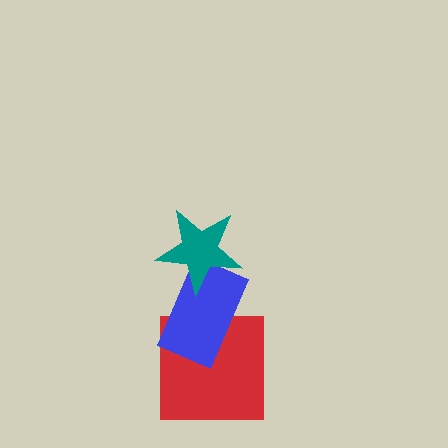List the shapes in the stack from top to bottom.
From top to bottom: the teal star, the blue rectangle, the red square.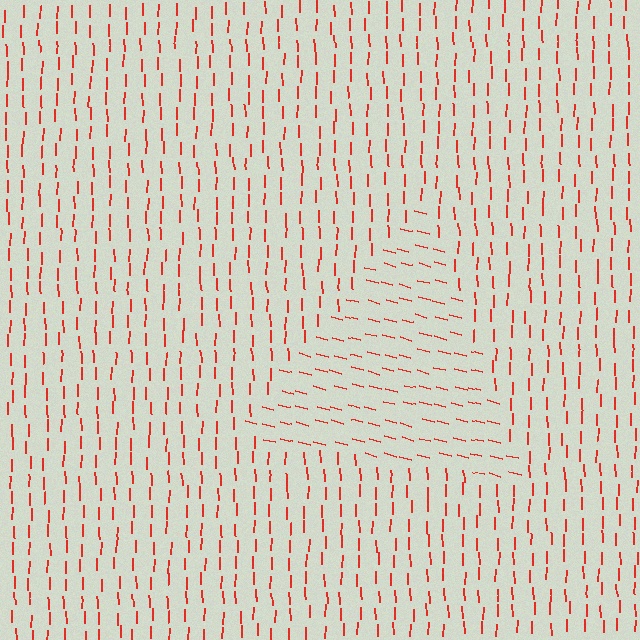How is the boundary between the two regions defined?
The boundary is defined purely by a change in line orientation (approximately 76 degrees difference). All lines are the same color and thickness.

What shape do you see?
I see a triangle.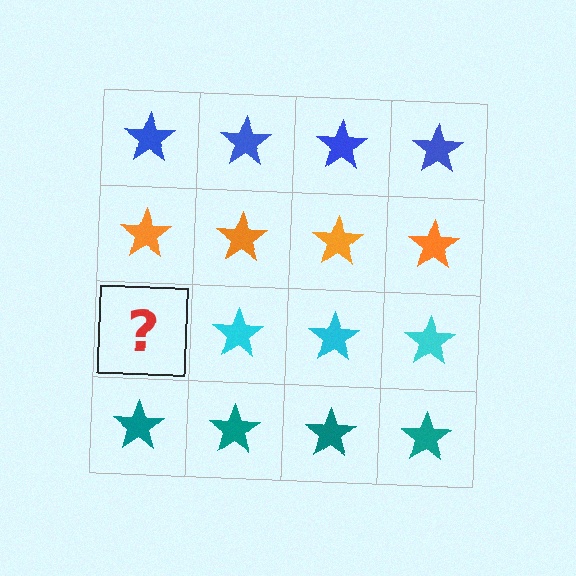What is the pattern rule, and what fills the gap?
The rule is that each row has a consistent color. The gap should be filled with a cyan star.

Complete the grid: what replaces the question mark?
The question mark should be replaced with a cyan star.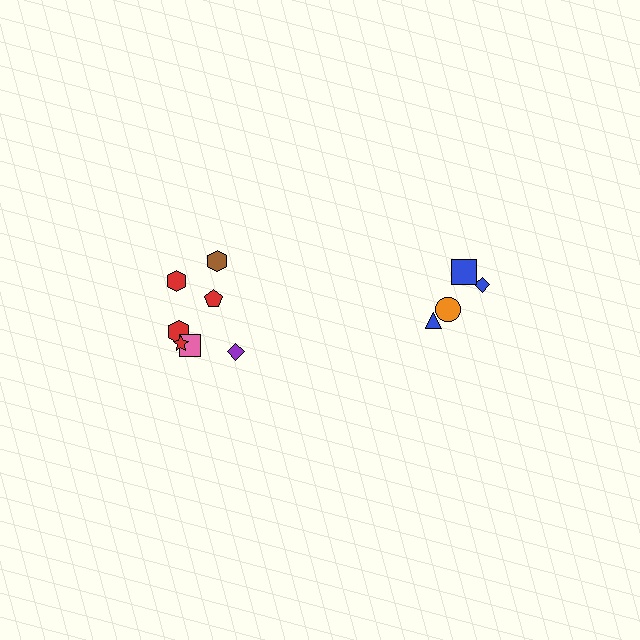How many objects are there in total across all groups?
There are 11 objects.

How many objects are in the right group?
There are 4 objects.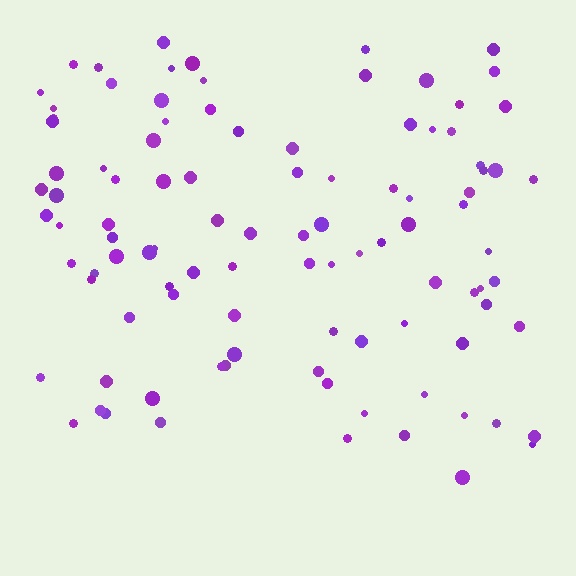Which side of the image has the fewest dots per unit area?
The bottom.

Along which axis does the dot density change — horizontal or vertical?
Vertical.